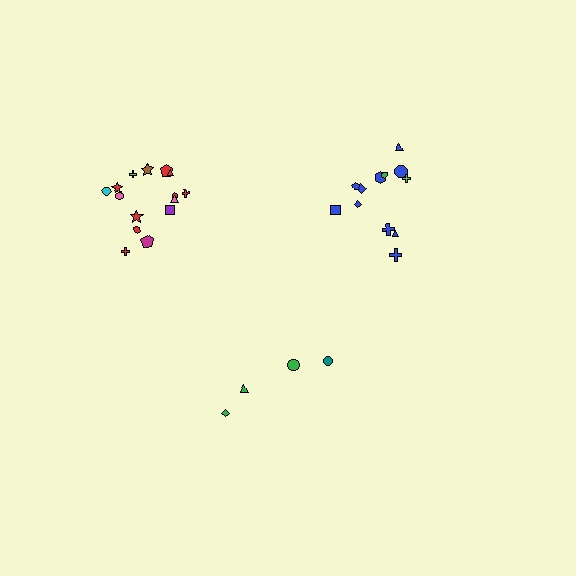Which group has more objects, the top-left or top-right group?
The top-left group.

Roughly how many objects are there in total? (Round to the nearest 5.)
Roughly 30 objects in total.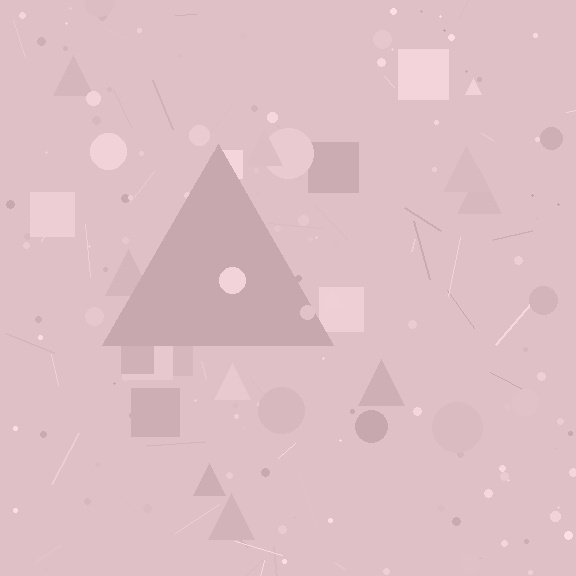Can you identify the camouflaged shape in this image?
The camouflaged shape is a triangle.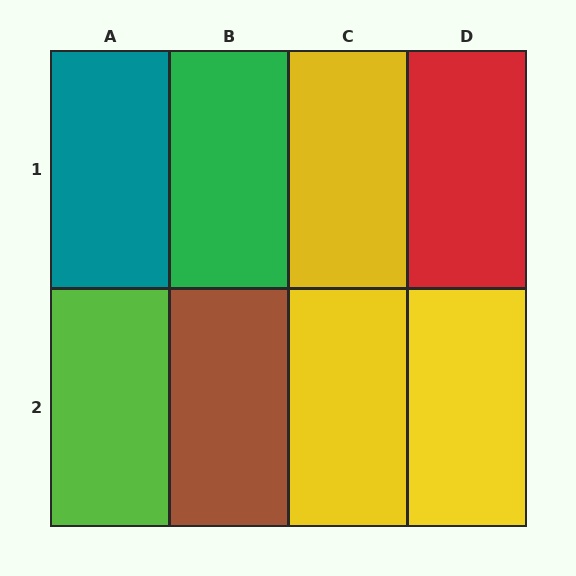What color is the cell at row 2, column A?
Lime.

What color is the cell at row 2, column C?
Yellow.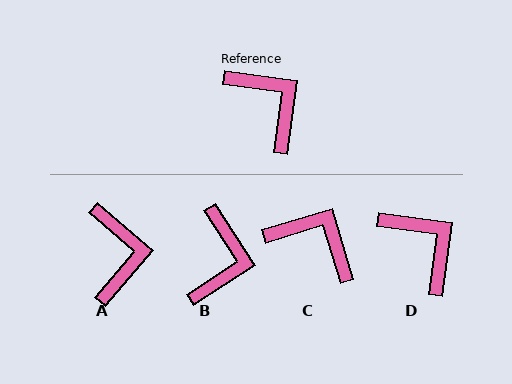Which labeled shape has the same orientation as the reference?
D.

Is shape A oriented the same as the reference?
No, it is off by about 33 degrees.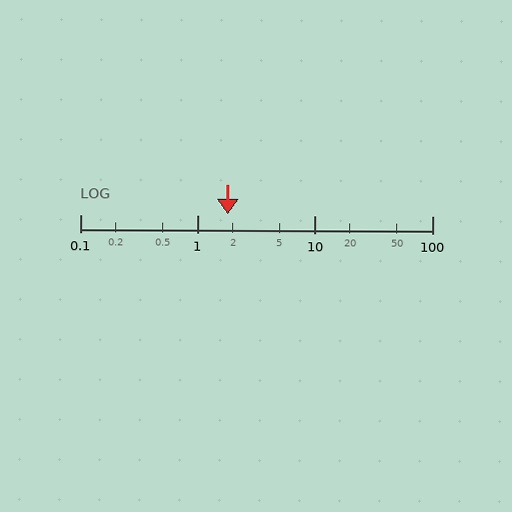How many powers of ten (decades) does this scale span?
The scale spans 3 decades, from 0.1 to 100.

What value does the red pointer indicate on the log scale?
The pointer indicates approximately 1.8.